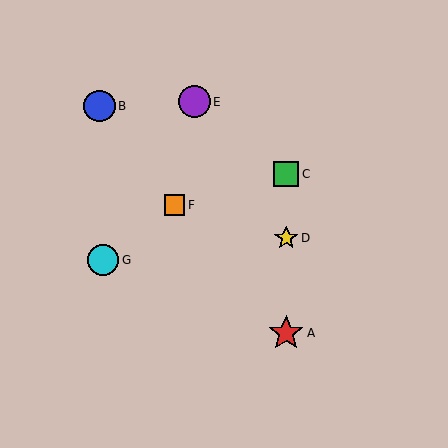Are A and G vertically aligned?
No, A is at x≈286 and G is at x≈103.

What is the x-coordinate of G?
Object G is at x≈103.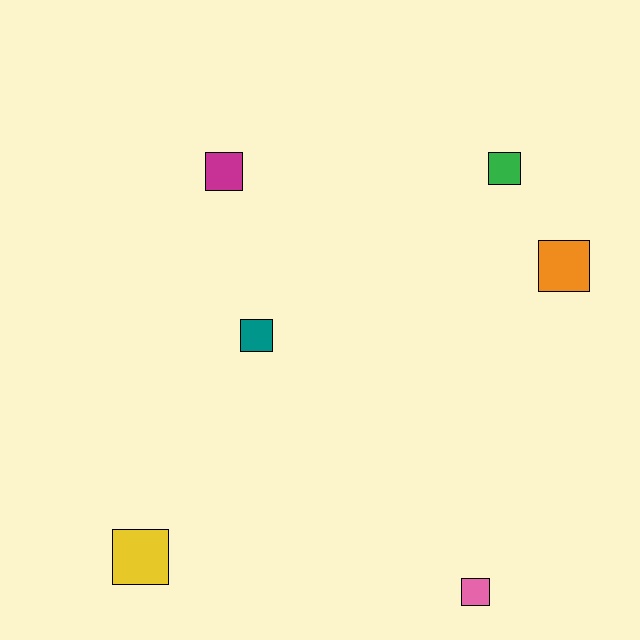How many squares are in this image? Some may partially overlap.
There are 6 squares.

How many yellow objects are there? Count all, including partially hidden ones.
There is 1 yellow object.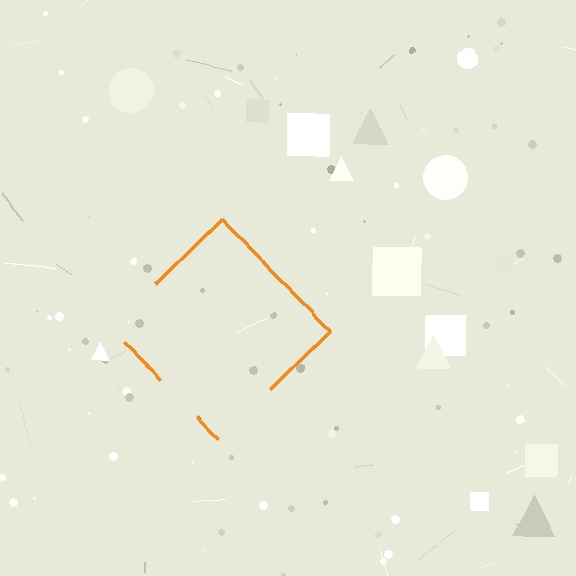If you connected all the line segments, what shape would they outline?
They would outline a diamond.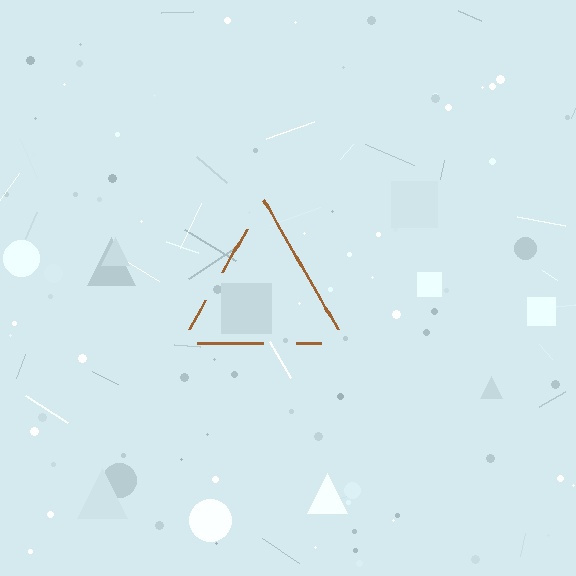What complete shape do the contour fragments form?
The contour fragments form a triangle.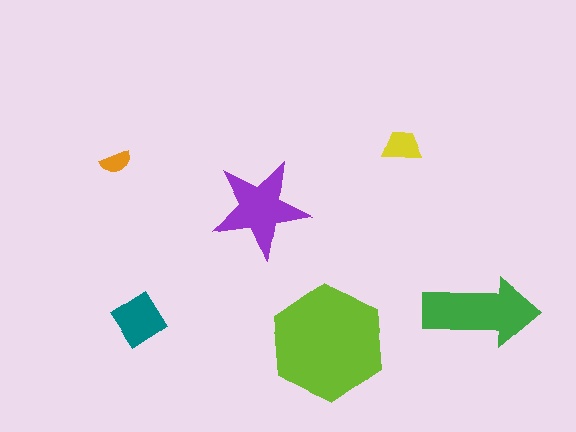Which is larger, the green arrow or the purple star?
The green arrow.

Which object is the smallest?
The orange semicircle.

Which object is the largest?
The lime hexagon.